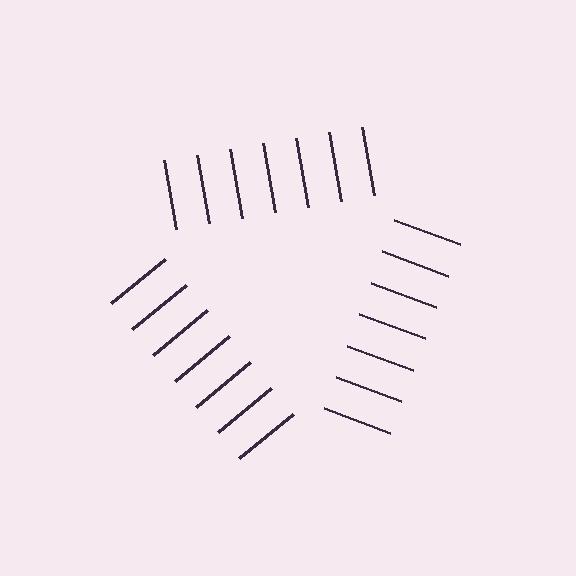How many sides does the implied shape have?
3 sides — the line-ends trace a triangle.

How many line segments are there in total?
21 — 7 along each of the 3 edges.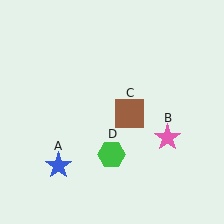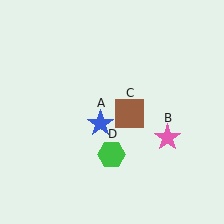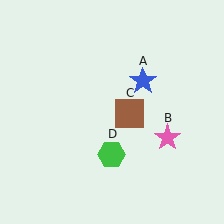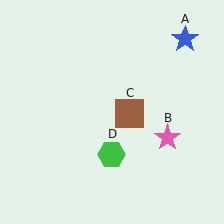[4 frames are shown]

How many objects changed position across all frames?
1 object changed position: blue star (object A).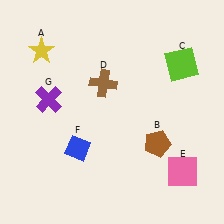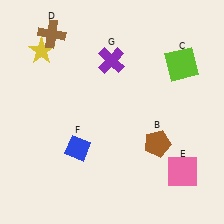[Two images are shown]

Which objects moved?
The objects that moved are: the brown cross (D), the purple cross (G).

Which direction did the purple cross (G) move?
The purple cross (G) moved right.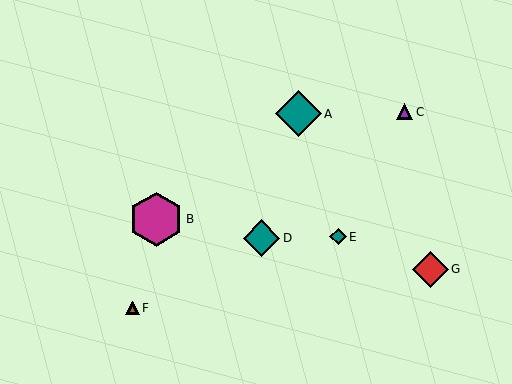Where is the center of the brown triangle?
The center of the brown triangle is at (132, 308).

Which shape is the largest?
The magenta hexagon (labeled B) is the largest.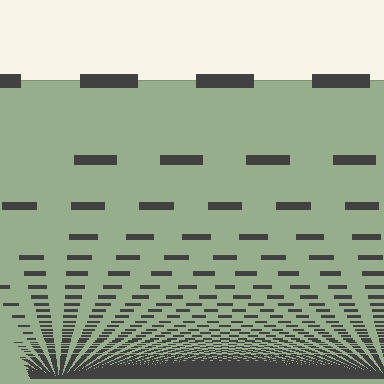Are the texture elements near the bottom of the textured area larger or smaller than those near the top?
Smaller. The gradient is inverted — elements near the bottom are smaller and denser.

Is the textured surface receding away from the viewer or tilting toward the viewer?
The surface appears to tilt toward the viewer. Texture elements get larger and sparser toward the top.